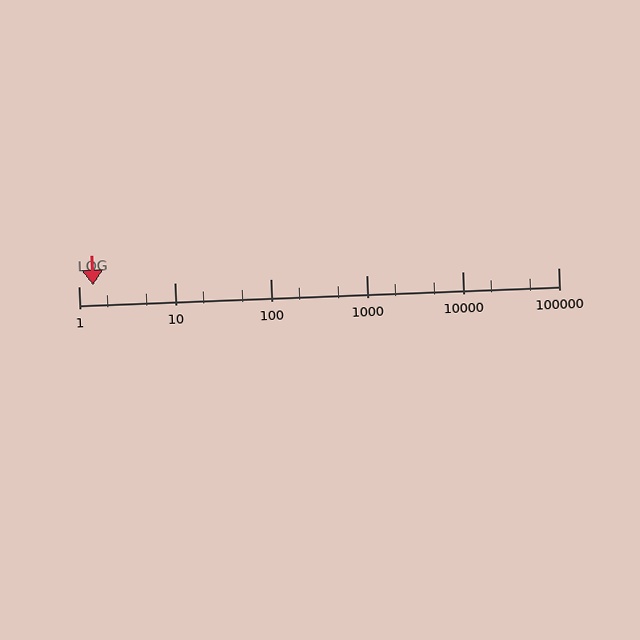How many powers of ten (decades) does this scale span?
The scale spans 5 decades, from 1 to 100000.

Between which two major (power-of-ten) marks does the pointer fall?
The pointer is between 1 and 10.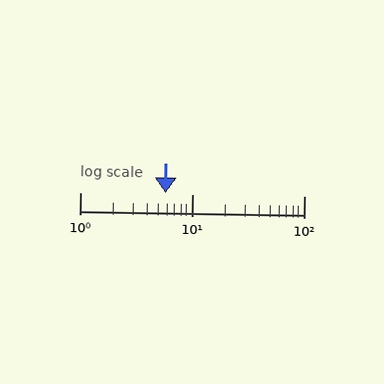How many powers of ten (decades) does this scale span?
The scale spans 2 decades, from 1 to 100.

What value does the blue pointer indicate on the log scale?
The pointer indicates approximately 5.8.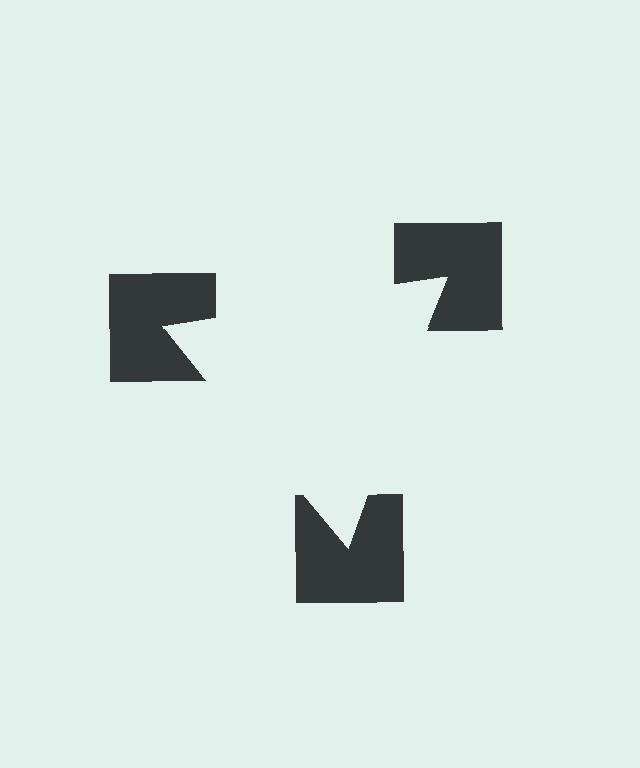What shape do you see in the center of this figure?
An illusory triangle — its edges are inferred from the aligned wedge cuts in the notched squares, not physically drawn.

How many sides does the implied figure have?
3 sides.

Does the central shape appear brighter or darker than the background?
It typically appears slightly brighter than the background, even though no actual brightness change is drawn.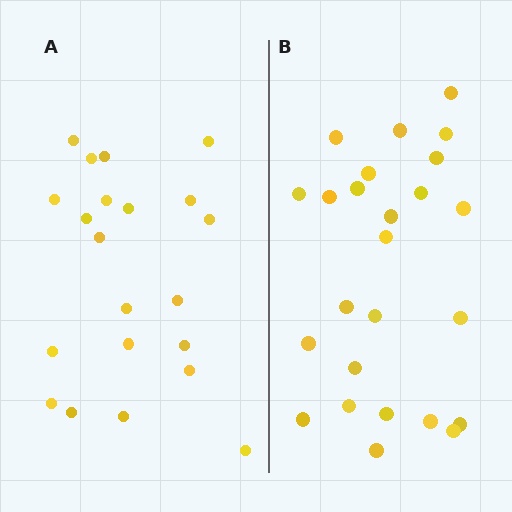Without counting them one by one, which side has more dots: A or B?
Region B (the right region) has more dots.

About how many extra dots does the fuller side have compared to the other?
Region B has about 4 more dots than region A.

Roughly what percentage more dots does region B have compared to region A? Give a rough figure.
About 20% more.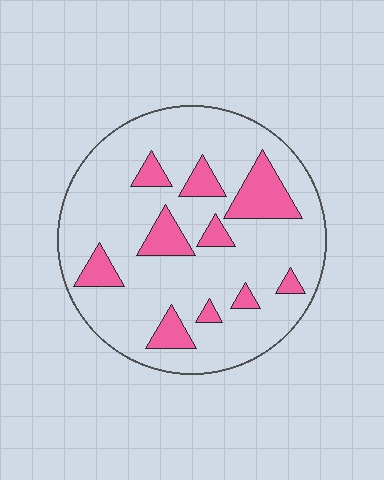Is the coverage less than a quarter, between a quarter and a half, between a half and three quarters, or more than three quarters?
Less than a quarter.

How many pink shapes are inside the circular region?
10.